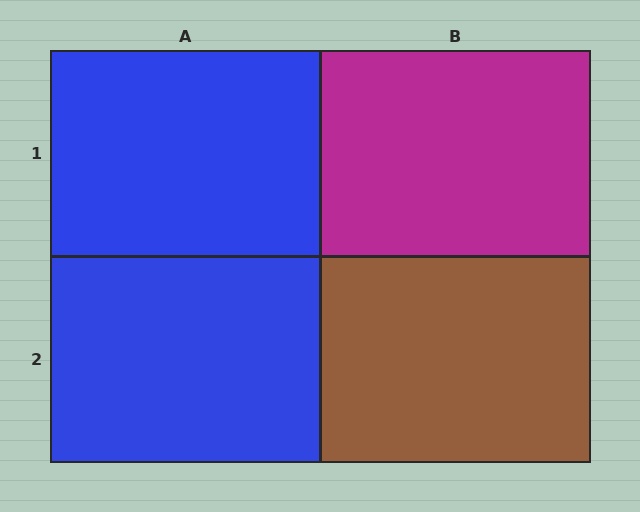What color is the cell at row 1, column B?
Magenta.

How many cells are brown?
1 cell is brown.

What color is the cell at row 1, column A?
Blue.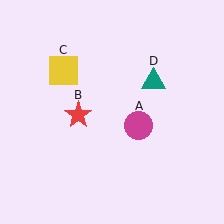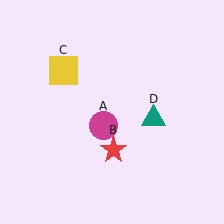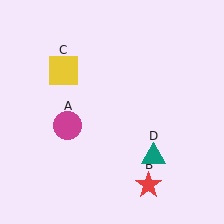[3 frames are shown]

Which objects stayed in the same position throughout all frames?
Yellow square (object C) remained stationary.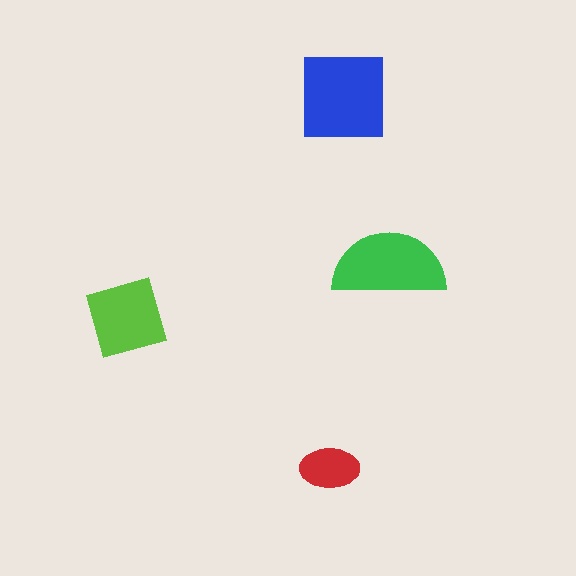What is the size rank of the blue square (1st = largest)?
1st.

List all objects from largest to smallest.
The blue square, the green semicircle, the lime diamond, the red ellipse.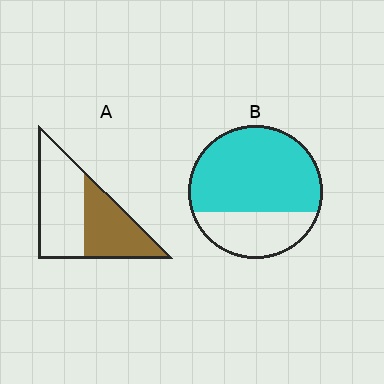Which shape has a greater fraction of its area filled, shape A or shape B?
Shape B.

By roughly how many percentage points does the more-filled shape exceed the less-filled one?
By roughly 25 percentage points (B over A).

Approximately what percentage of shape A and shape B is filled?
A is approximately 45% and B is approximately 70%.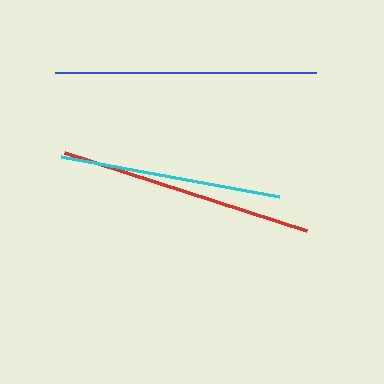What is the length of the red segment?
The red segment is approximately 254 pixels long.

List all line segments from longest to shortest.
From longest to shortest: blue, red, cyan.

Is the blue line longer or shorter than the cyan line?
The blue line is longer than the cyan line.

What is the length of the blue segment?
The blue segment is approximately 261 pixels long.